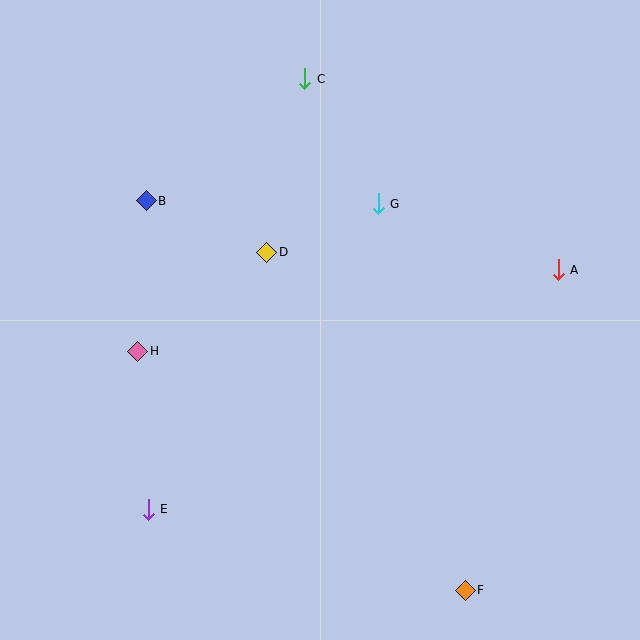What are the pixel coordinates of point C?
Point C is at (305, 79).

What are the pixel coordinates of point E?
Point E is at (148, 510).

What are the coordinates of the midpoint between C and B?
The midpoint between C and B is at (225, 140).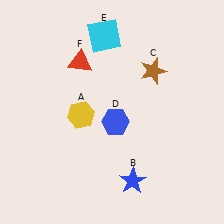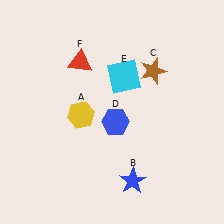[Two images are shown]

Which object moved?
The cyan square (E) moved down.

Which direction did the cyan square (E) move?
The cyan square (E) moved down.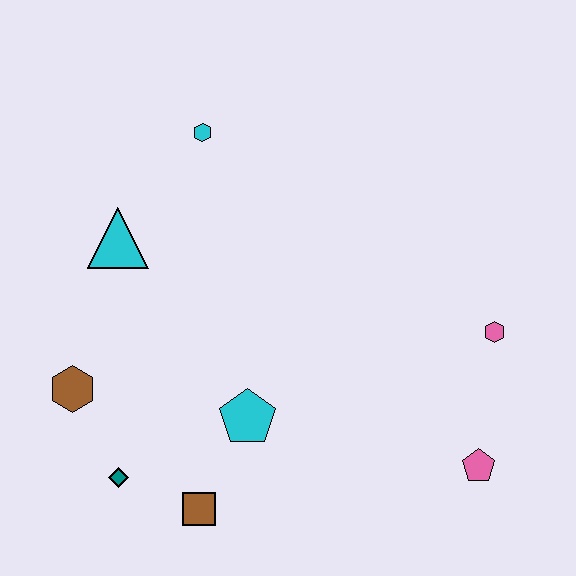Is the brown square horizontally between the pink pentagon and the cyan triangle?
Yes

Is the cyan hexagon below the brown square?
No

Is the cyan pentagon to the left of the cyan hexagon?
No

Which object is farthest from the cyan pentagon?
The cyan hexagon is farthest from the cyan pentagon.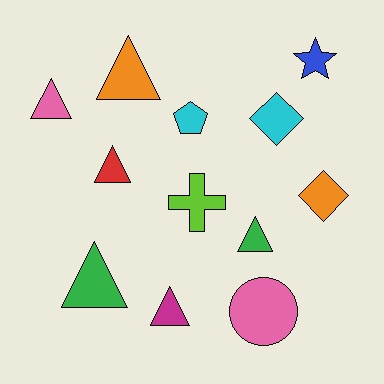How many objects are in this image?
There are 12 objects.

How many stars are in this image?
There is 1 star.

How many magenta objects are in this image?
There is 1 magenta object.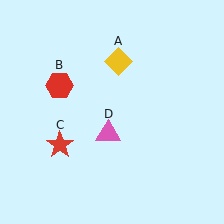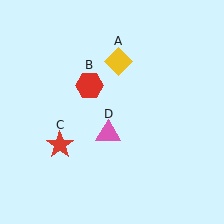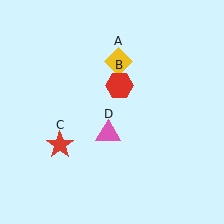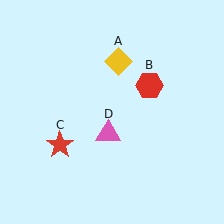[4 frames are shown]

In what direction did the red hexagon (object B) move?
The red hexagon (object B) moved right.